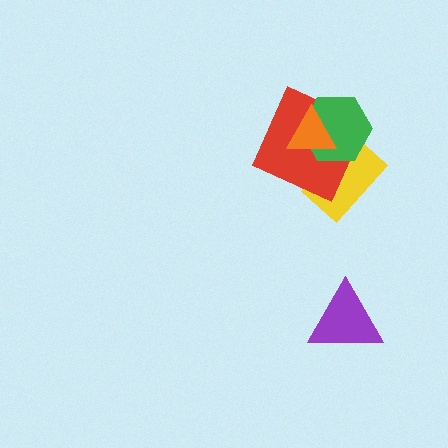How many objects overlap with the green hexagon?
3 objects overlap with the green hexagon.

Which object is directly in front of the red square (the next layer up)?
The green hexagon is directly in front of the red square.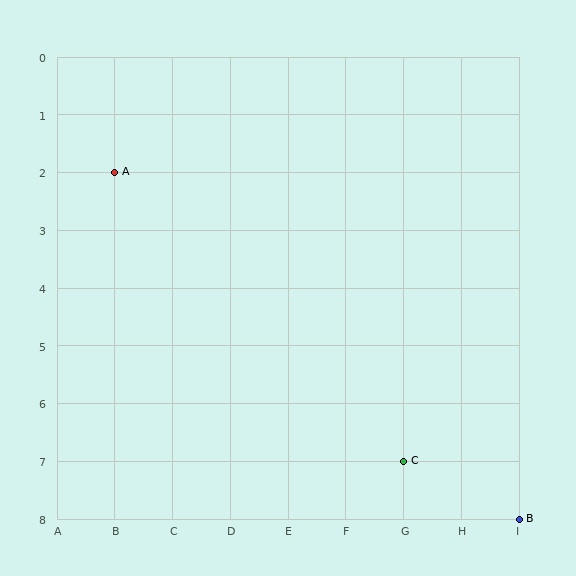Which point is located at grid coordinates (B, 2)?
Point A is at (B, 2).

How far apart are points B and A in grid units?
Points B and A are 7 columns and 6 rows apart (about 9.2 grid units diagonally).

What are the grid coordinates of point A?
Point A is at grid coordinates (B, 2).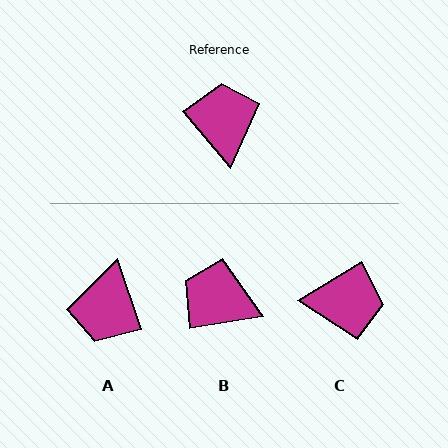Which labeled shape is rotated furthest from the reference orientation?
A, about 158 degrees away.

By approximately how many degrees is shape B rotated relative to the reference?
Approximately 58 degrees counter-clockwise.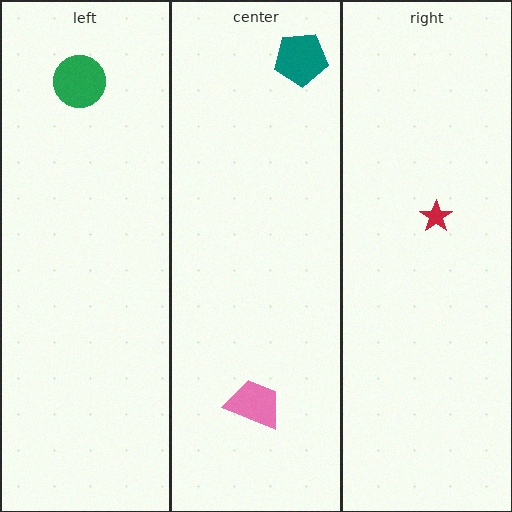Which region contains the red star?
The right region.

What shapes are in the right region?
The red star.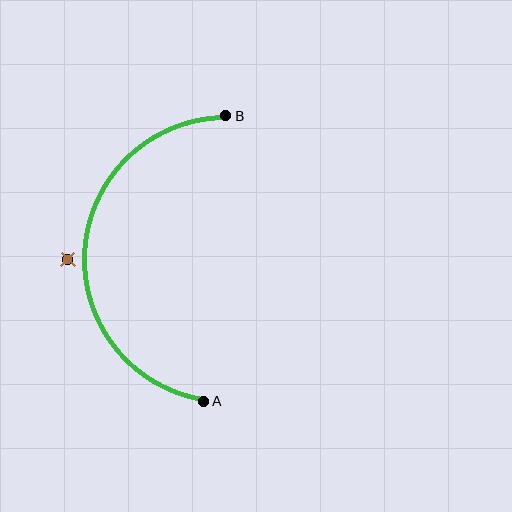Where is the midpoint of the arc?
The arc midpoint is the point on the curve farthest from the straight line joining A and B. It sits to the left of that line.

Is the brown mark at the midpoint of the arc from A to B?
No — the brown mark does not lie on the arc at all. It sits slightly outside the curve.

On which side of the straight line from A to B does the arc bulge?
The arc bulges to the left of the straight line connecting A and B.